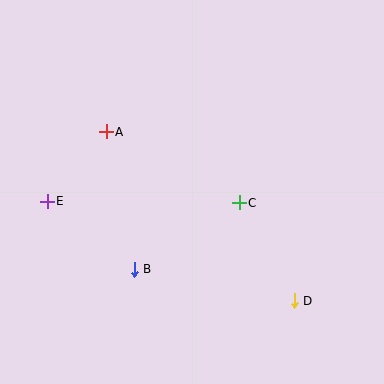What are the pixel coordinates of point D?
Point D is at (294, 301).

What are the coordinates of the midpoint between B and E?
The midpoint between B and E is at (91, 235).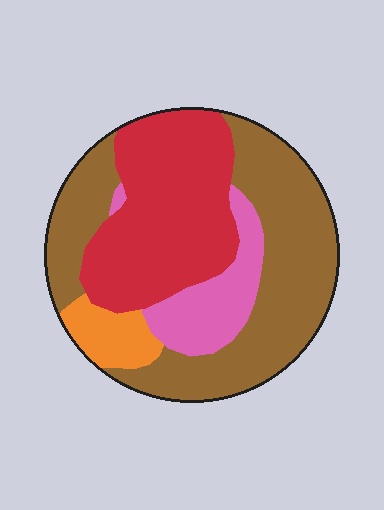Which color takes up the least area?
Orange, at roughly 5%.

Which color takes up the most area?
Brown, at roughly 45%.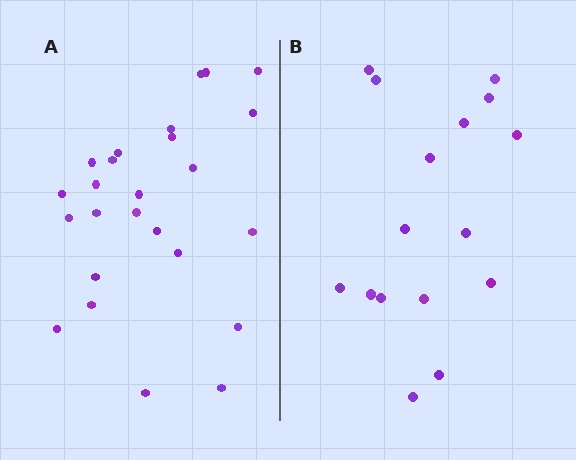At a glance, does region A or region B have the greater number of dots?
Region A (the left region) has more dots.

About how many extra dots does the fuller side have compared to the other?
Region A has roughly 8 or so more dots than region B.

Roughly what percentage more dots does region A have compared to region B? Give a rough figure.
About 55% more.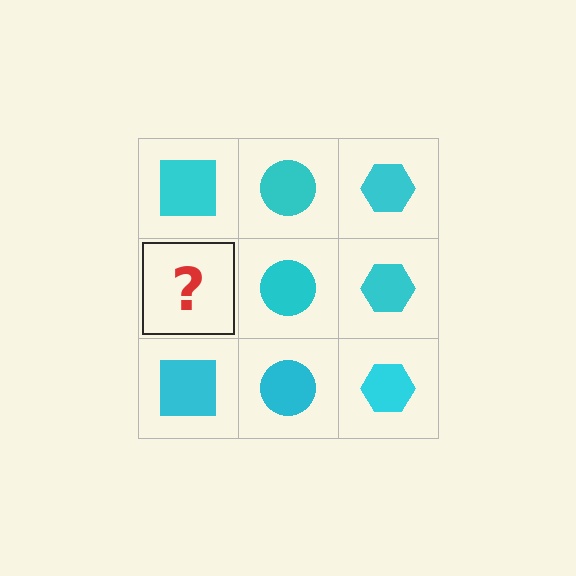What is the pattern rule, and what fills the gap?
The rule is that each column has a consistent shape. The gap should be filled with a cyan square.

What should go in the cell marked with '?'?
The missing cell should contain a cyan square.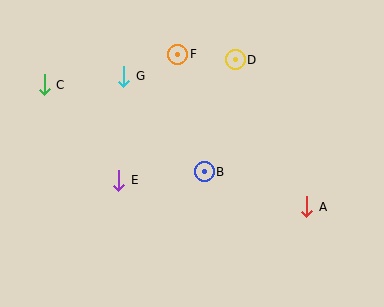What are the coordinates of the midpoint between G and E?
The midpoint between G and E is at (121, 128).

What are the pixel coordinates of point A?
Point A is at (307, 207).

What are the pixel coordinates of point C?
Point C is at (44, 85).